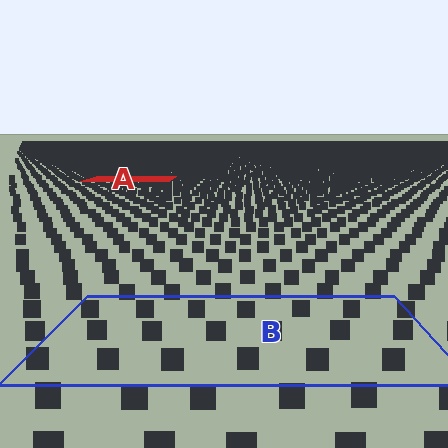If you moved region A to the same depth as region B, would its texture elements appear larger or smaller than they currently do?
They would appear larger. At a closer depth, the same texture elements are projected at a bigger on-screen size.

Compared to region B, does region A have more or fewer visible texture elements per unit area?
Region A has more texture elements per unit area — they are packed more densely because it is farther away.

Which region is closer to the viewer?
Region B is closer. The texture elements there are larger and more spread out.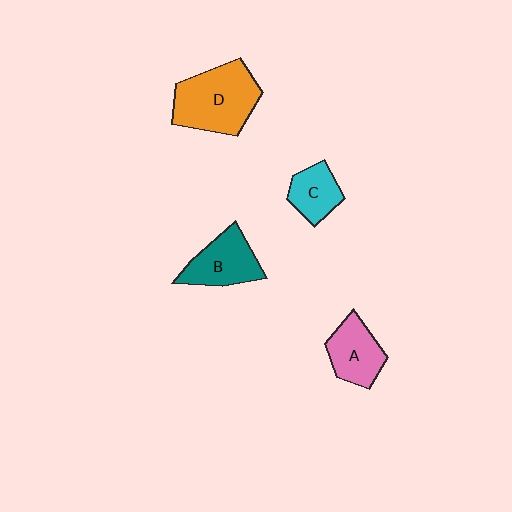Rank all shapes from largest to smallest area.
From largest to smallest: D (orange), B (teal), A (pink), C (cyan).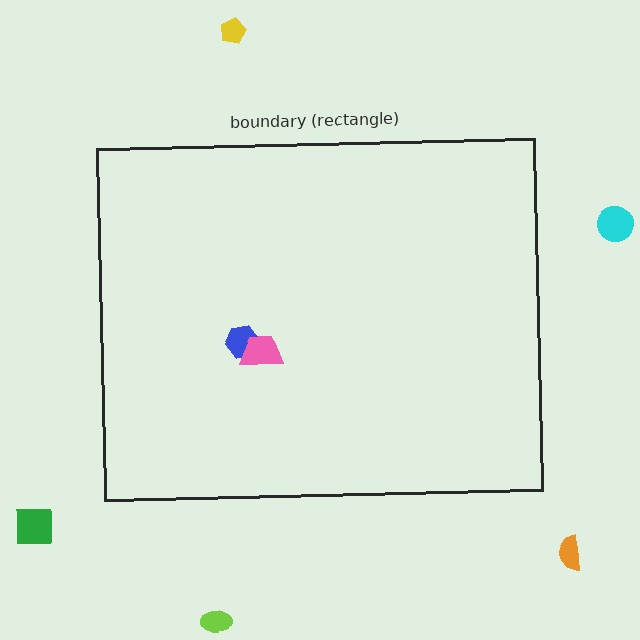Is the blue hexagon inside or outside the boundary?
Inside.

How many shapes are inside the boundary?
2 inside, 5 outside.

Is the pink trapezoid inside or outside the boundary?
Inside.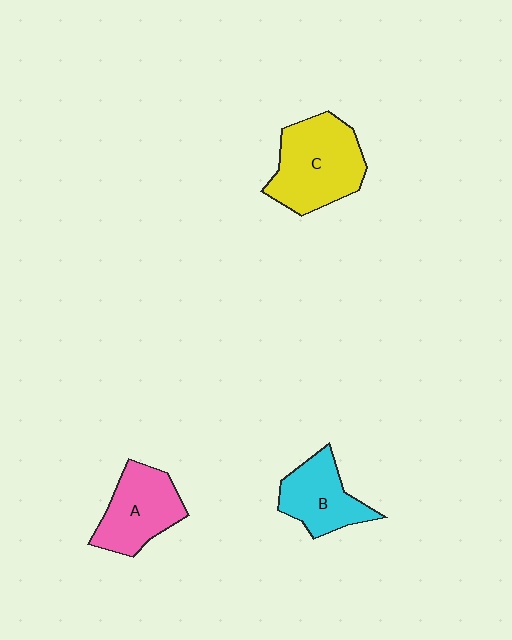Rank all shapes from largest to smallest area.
From largest to smallest: C (yellow), A (pink), B (cyan).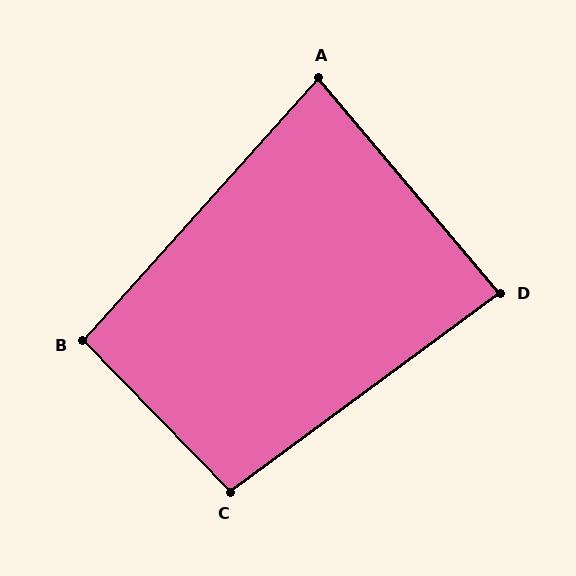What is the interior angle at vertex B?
Approximately 94 degrees (approximately right).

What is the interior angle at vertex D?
Approximately 86 degrees (approximately right).